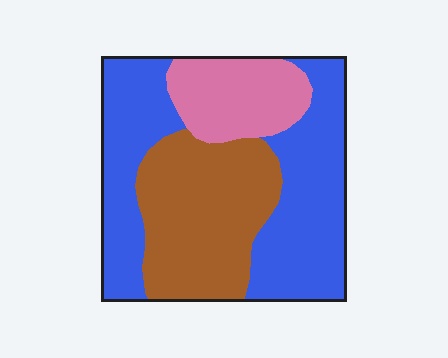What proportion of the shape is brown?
Brown takes up about one third (1/3) of the shape.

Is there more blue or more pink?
Blue.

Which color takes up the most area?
Blue, at roughly 50%.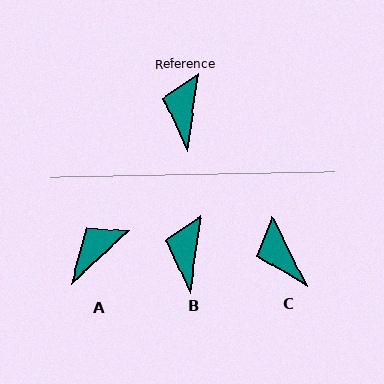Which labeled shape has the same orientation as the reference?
B.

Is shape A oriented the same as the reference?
No, it is off by about 39 degrees.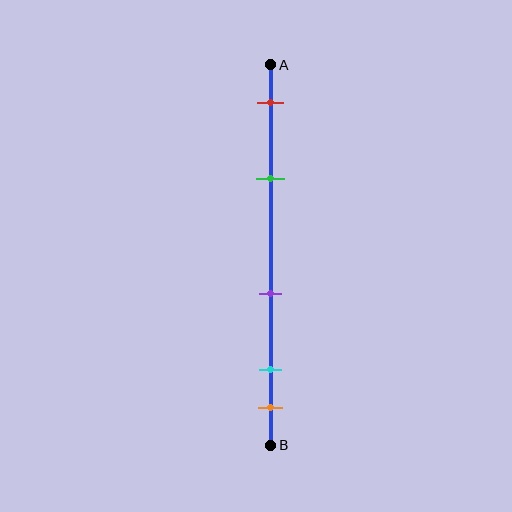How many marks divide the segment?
There are 5 marks dividing the segment.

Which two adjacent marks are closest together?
The cyan and orange marks are the closest adjacent pair.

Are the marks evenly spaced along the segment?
No, the marks are not evenly spaced.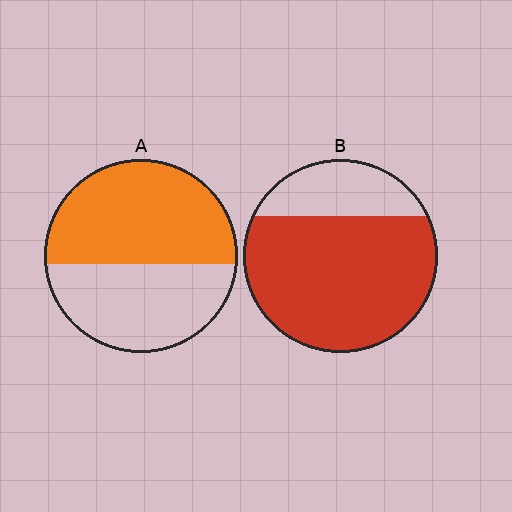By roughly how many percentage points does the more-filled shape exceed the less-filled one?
By roughly 20 percentage points (B over A).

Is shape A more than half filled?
Yes.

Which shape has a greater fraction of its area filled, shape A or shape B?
Shape B.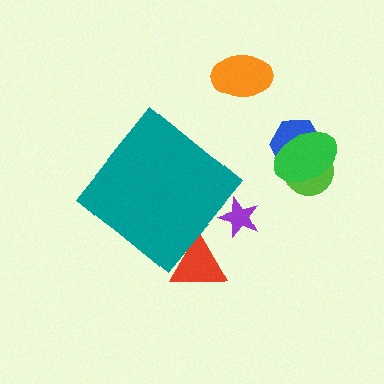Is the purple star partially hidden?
Yes, the purple star is partially hidden behind the teal diamond.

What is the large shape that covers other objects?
A teal diamond.